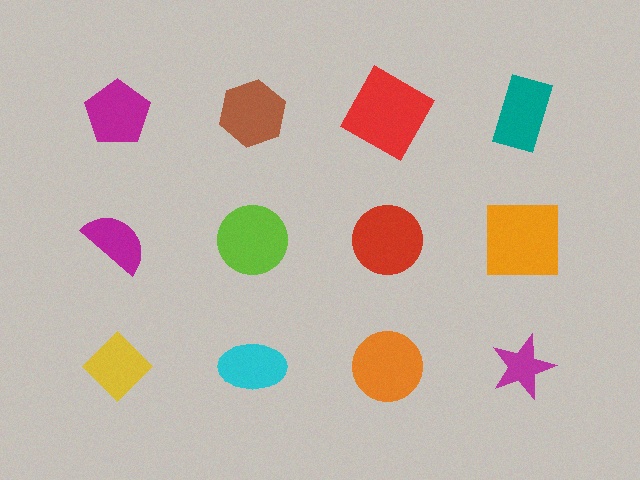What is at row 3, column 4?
A magenta star.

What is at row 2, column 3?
A red circle.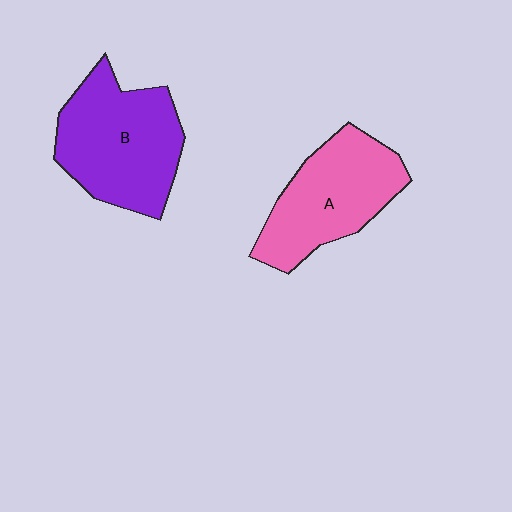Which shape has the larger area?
Shape B (purple).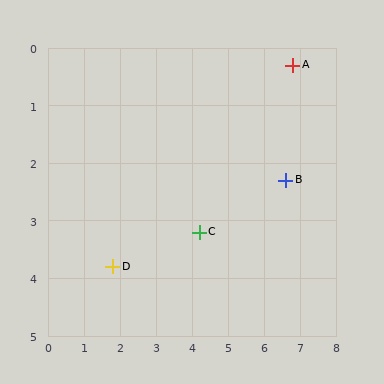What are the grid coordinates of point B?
Point B is at approximately (6.6, 2.3).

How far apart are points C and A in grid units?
Points C and A are about 3.9 grid units apart.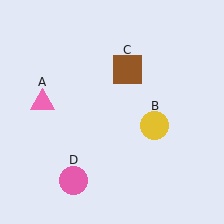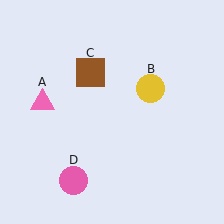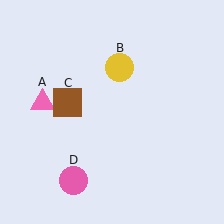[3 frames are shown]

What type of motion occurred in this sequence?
The yellow circle (object B), brown square (object C) rotated counterclockwise around the center of the scene.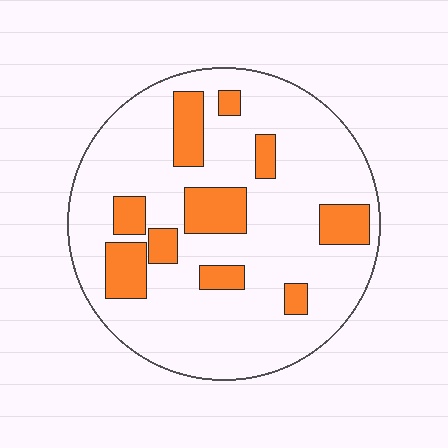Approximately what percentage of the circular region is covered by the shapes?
Approximately 20%.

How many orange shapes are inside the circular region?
10.